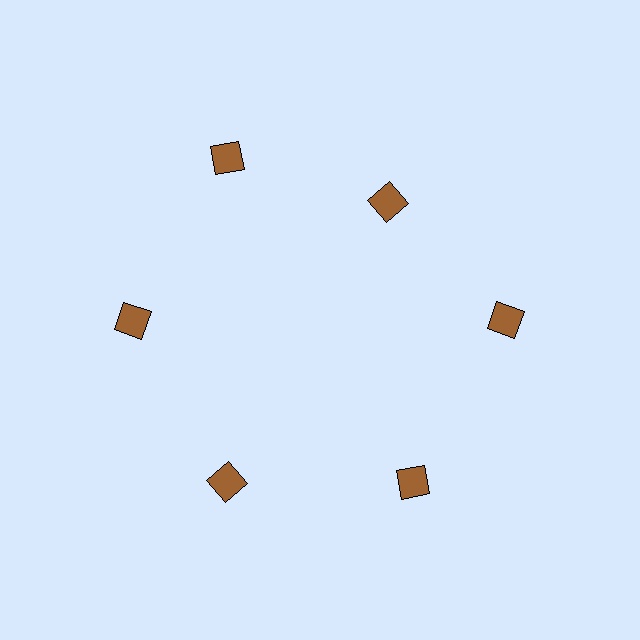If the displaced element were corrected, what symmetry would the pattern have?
It would have 6-fold rotational symmetry — the pattern would map onto itself every 60 degrees.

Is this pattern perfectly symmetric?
No. The 6 brown squares are arranged in a ring, but one element near the 1 o'clock position is pulled inward toward the center, breaking the 6-fold rotational symmetry.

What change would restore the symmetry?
The symmetry would be restored by moving it outward, back onto the ring so that all 6 squares sit at equal angles and equal distance from the center.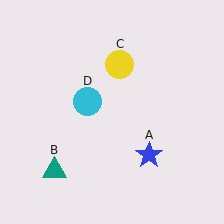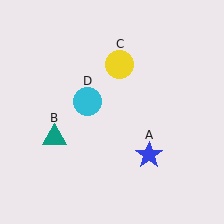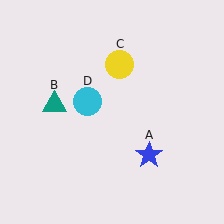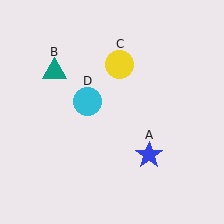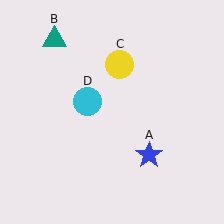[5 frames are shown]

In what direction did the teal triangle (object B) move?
The teal triangle (object B) moved up.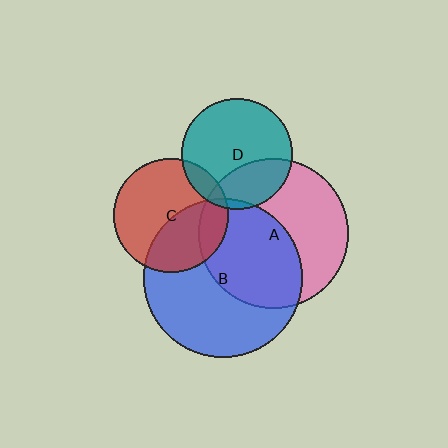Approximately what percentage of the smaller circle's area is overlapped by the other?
Approximately 15%.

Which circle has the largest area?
Circle B (blue).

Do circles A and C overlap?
Yes.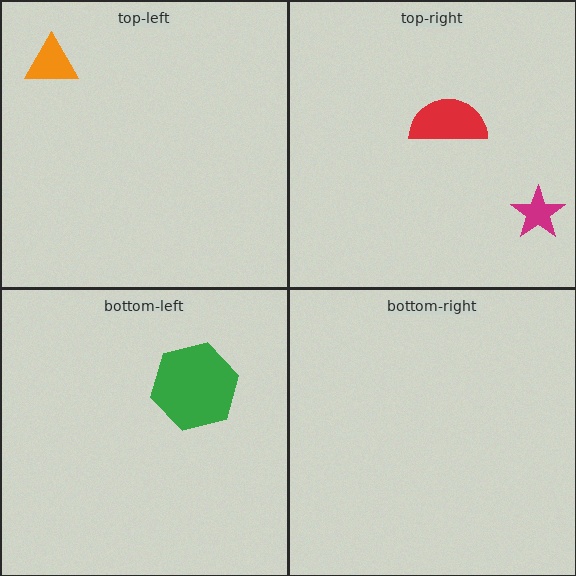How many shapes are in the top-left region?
1.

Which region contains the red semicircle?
The top-right region.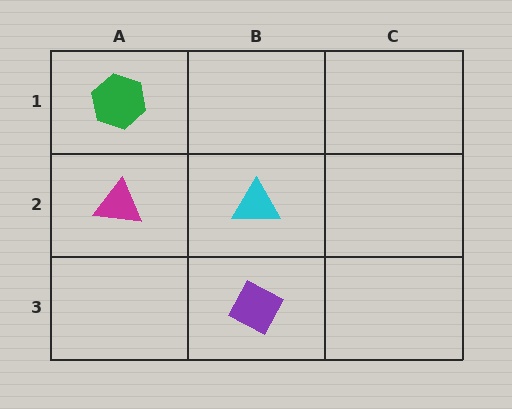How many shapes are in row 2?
2 shapes.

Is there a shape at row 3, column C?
No, that cell is empty.